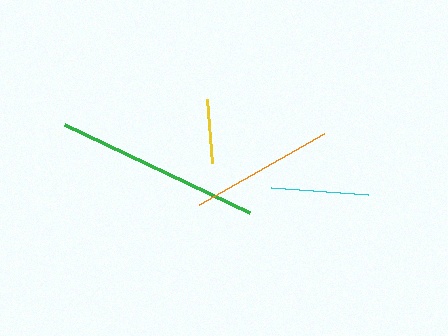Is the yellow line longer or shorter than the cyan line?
The cyan line is longer than the yellow line.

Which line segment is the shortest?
The yellow line is the shortest at approximately 65 pixels.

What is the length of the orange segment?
The orange segment is approximately 144 pixels long.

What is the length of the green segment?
The green segment is approximately 204 pixels long.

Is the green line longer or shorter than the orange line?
The green line is longer than the orange line.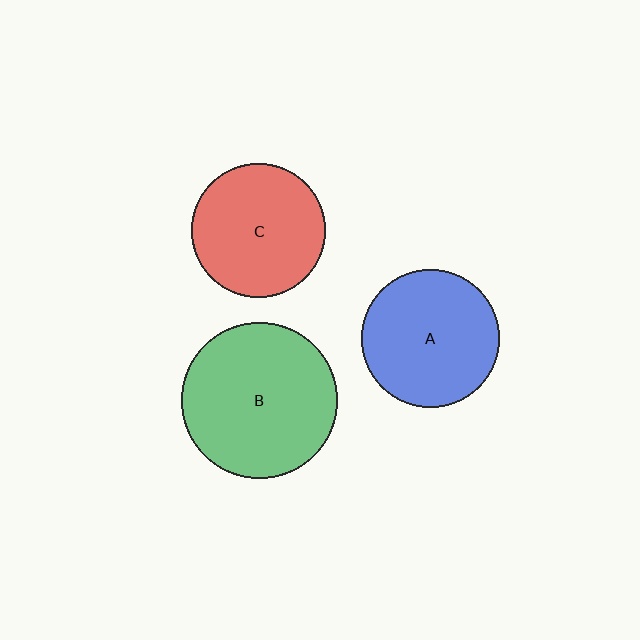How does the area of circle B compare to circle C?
Approximately 1.4 times.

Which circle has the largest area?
Circle B (green).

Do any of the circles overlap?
No, none of the circles overlap.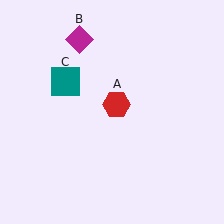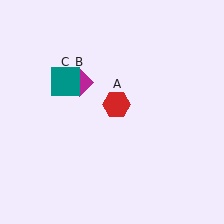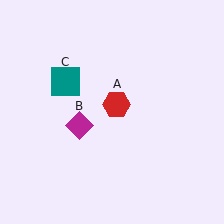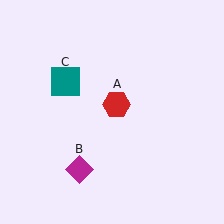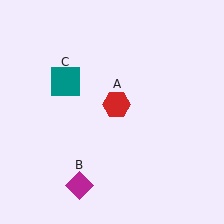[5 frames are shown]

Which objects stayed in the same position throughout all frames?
Red hexagon (object A) and teal square (object C) remained stationary.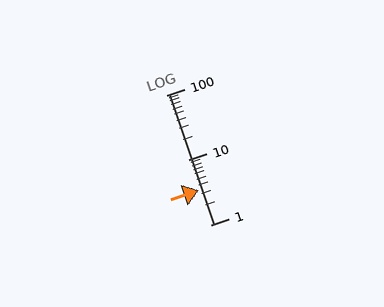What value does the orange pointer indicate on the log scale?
The pointer indicates approximately 3.4.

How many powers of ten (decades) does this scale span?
The scale spans 2 decades, from 1 to 100.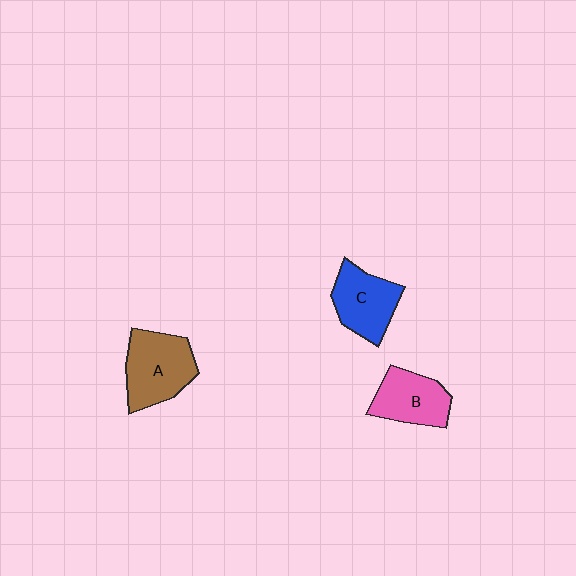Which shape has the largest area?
Shape A (brown).